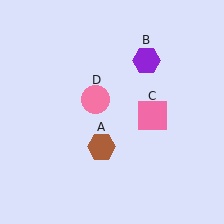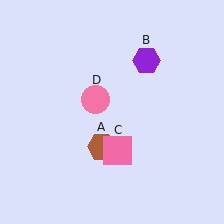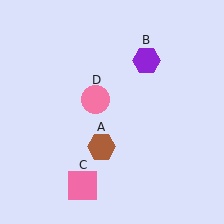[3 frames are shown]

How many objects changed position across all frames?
1 object changed position: pink square (object C).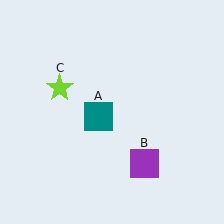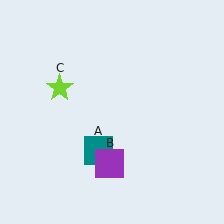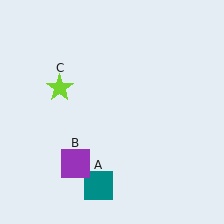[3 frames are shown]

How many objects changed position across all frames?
2 objects changed position: teal square (object A), purple square (object B).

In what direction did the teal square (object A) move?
The teal square (object A) moved down.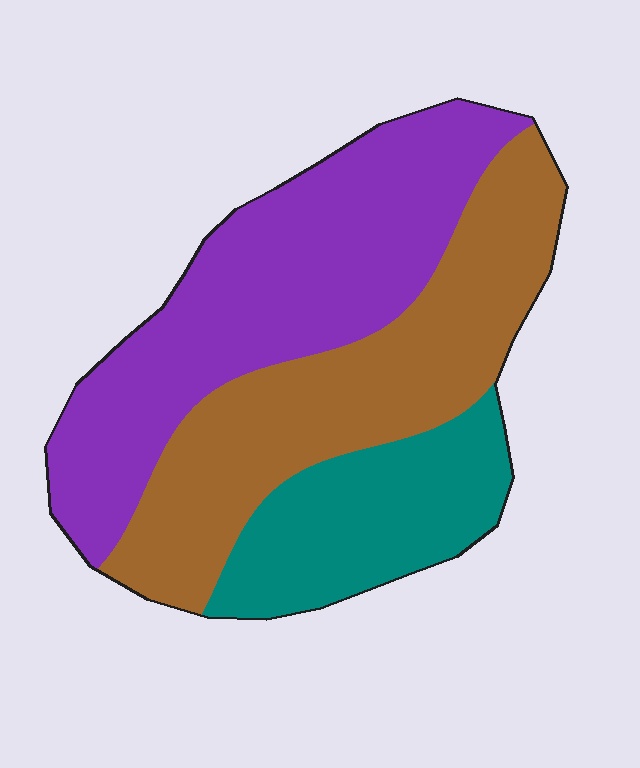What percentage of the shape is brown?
Brown covers about 35% of the shape.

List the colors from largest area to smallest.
From largest to smallest: purple, brown, teal.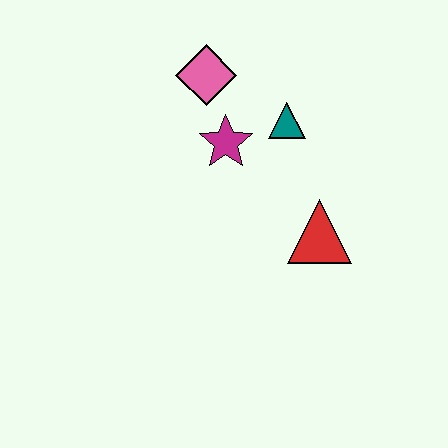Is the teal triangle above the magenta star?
Yes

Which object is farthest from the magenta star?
The red triangle is farthest from the magenta star.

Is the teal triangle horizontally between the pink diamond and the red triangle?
Yes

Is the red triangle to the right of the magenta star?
Yes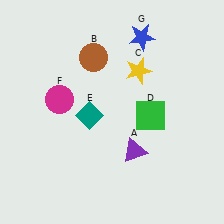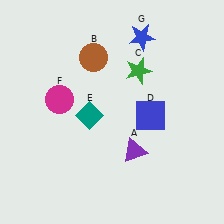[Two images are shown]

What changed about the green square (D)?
In Image 1, D is green. In Image 2, it changed to blue.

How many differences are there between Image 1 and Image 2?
There are 2 differences between the two images.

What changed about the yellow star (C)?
In Image 1, C is yellow. In Image 2, it changed to green.